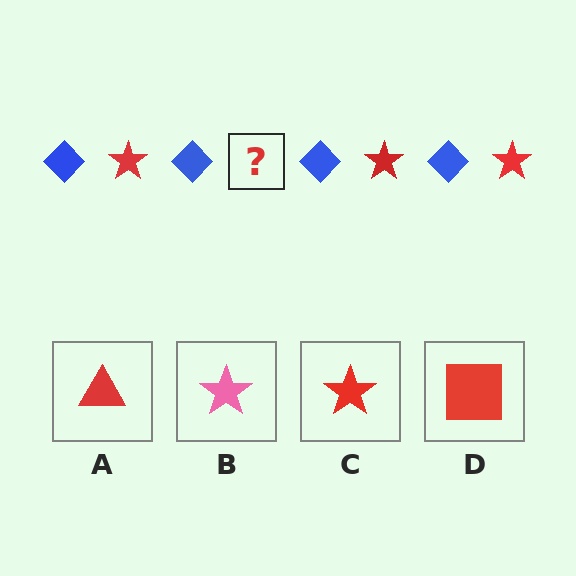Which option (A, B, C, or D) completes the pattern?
C.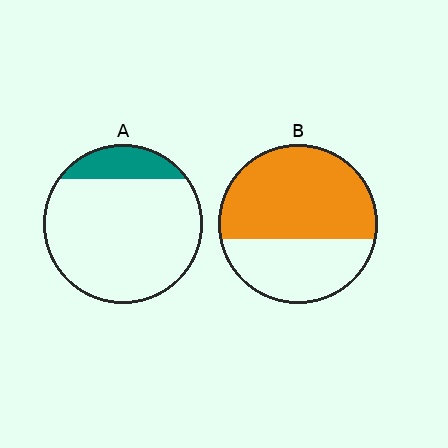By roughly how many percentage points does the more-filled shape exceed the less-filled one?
By roughly 45 percentage points (B over A).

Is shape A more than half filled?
No.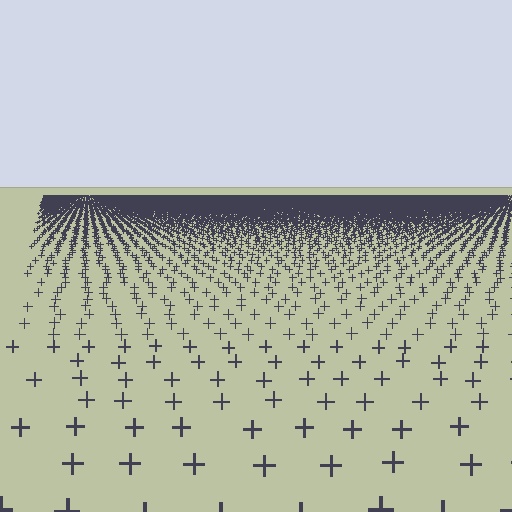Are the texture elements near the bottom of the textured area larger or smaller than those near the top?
Larger. Near the bottom, elements are closer to the viewer and appear at a bigger on-screen size.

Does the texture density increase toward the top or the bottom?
Density increases toward the top.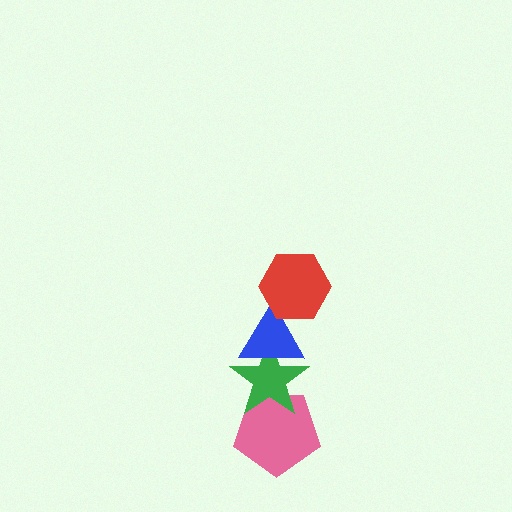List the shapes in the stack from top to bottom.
From top to bottom: the red hexagon, the blue triangle, the green star, the pink pentagon.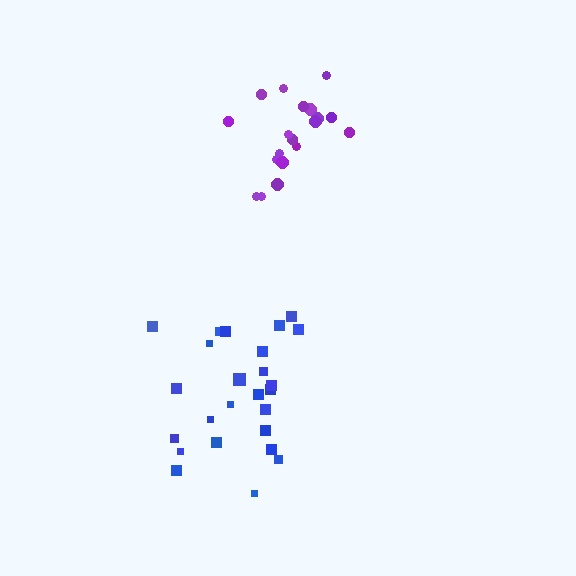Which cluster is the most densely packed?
Purple.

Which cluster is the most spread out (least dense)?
Blue.